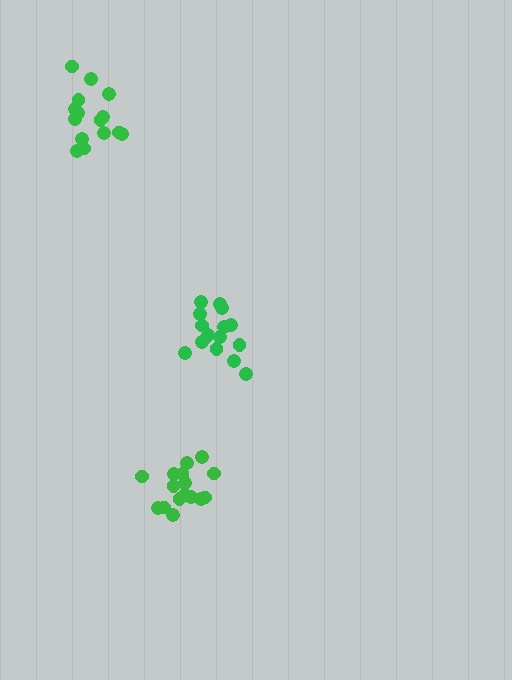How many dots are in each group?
Group 1: 16 dots, Group 2: 15 dots, Group 3: 16 dots (47 total).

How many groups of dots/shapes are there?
There are 3 groups.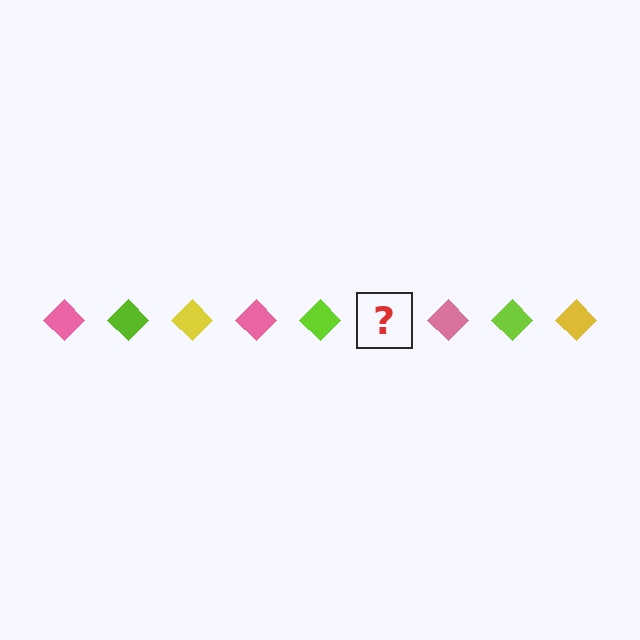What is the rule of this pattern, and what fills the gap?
The rule is that the pattern cycles through pink, lime, yellow diamonds. The gap should be filled with a yellow diamond.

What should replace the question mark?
The question mark should be replaced with a yellow diamond.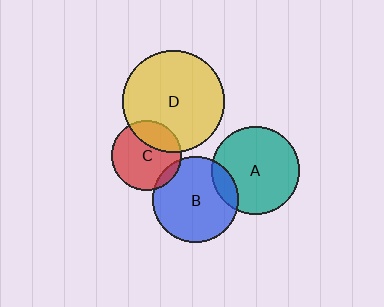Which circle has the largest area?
Circle D (yellow).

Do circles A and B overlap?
Yes.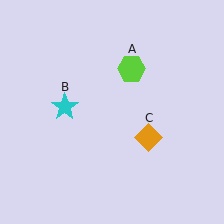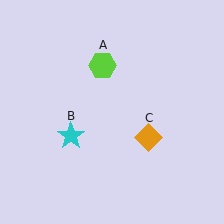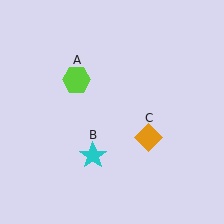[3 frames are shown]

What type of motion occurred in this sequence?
The lime hexagon (object A), cyan star (object B) rotated counterclockwise around the center of the scene.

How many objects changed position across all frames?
2 objects changed position: lime hexagon (object A), cyan star (object B).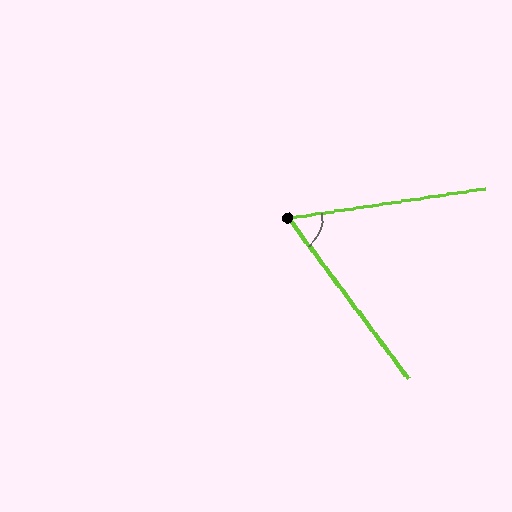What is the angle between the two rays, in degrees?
Approximately 62 degrees.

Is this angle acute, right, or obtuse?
It is acute.